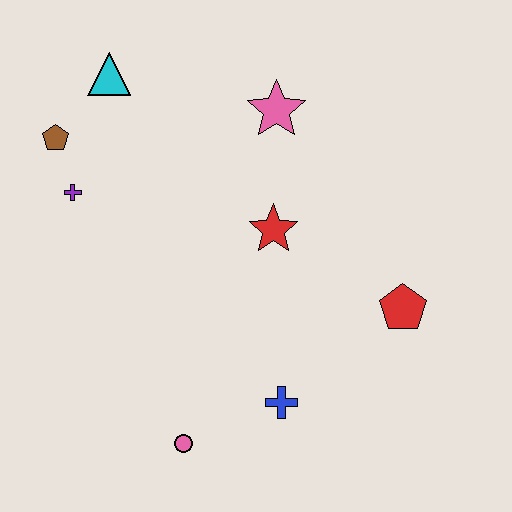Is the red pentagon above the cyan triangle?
No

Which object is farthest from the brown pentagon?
The red pentagon is farthest from the brown pentagon.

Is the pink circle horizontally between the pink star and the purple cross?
Yes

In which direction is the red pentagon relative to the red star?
The red pentagon is to the right of the red star.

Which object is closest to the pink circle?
The blue cross is closest to the pink circle.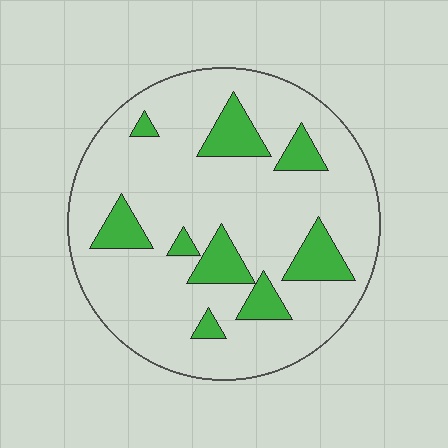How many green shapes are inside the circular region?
9.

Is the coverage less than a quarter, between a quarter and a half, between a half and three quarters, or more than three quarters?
Less than a quarter.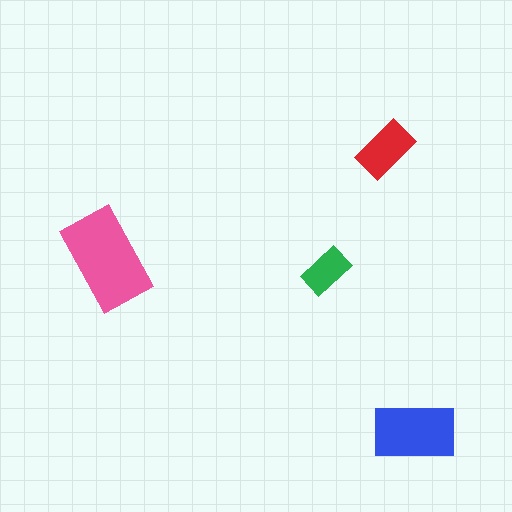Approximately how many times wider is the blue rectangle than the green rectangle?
About 1.5 times wider.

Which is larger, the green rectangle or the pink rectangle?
The pink one.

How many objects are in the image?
There are 4 objects in the image.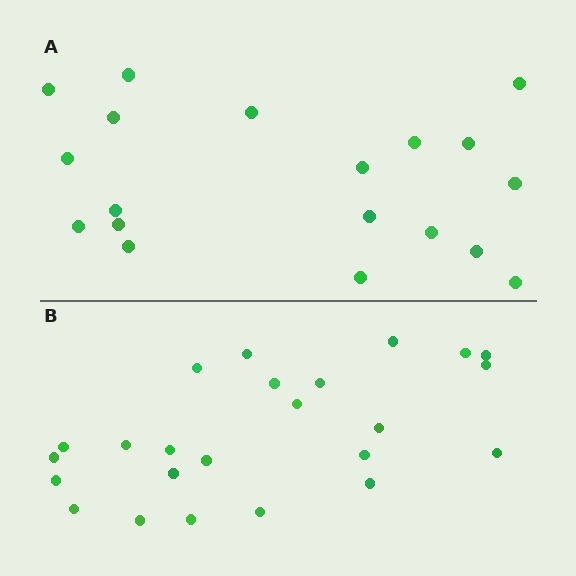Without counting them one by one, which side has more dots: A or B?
Region B (the bottom region) has more dots.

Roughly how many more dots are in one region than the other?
Region B has about 5 more dots than region A.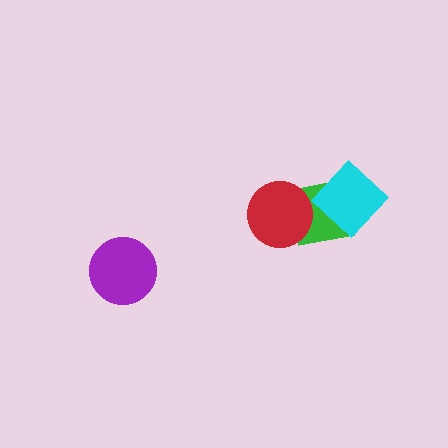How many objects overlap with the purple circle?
0 objects overlap with the purple circle.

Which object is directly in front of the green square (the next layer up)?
The cyan diamond is directly in front of the green square.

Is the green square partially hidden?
Yes, it is partially covered by another shape.